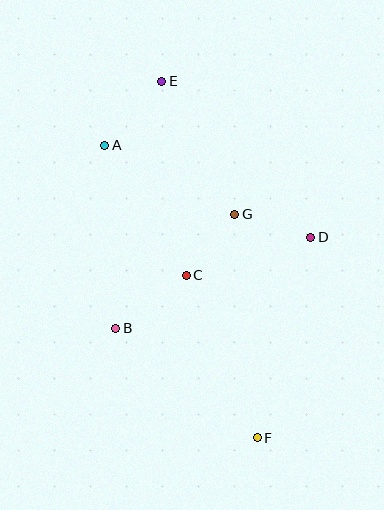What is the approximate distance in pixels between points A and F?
The distance between A and F is approximately 330 pixels.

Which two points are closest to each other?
Points C and G are closest to each other.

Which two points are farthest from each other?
Points E and F are farthest from each other.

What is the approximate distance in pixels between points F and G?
The distance between F and G is approximately 225 pixels.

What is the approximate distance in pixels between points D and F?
The distance between D and F is approximately 207 pixels.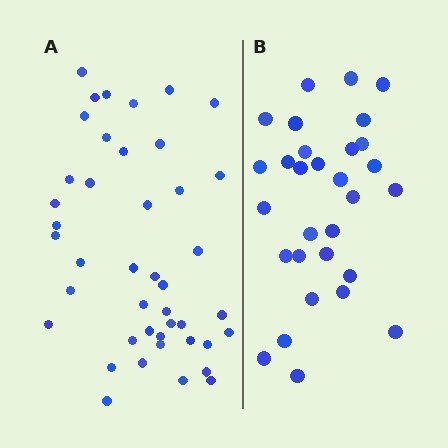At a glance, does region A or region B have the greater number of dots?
Region A (the left region) has more dots.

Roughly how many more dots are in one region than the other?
Region A has approximately 15 more dots than region B.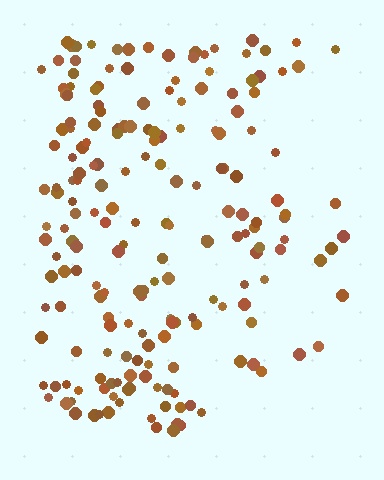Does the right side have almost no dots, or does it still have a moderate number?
Still a moderate number, just noticeably fewer than the left.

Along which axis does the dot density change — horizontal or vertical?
Horizontal.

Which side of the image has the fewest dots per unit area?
The right.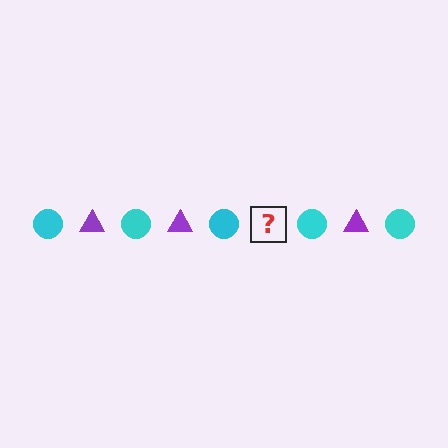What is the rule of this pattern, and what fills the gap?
The rule is that the pattern alternates between cyan circle and purple triangle. The gap should be filled with a purple triangle.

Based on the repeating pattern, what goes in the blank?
The blank should be a purple triangle.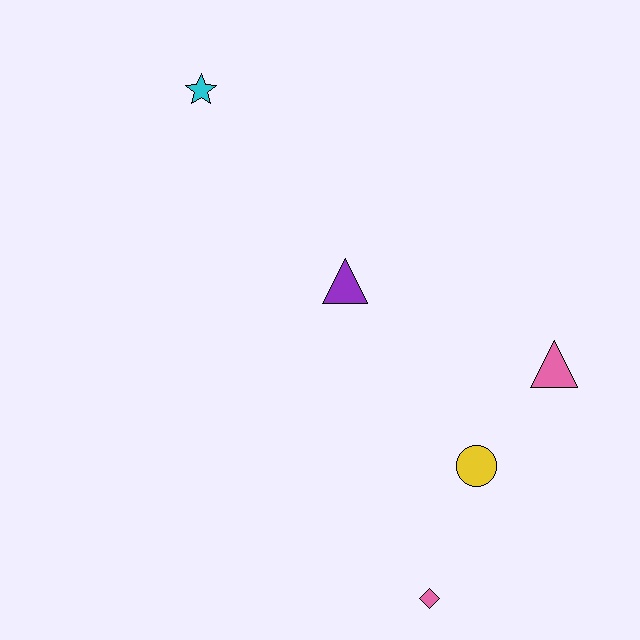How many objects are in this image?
There are 5 objects.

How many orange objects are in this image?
There are no orange objects.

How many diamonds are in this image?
There is 1 diamond.